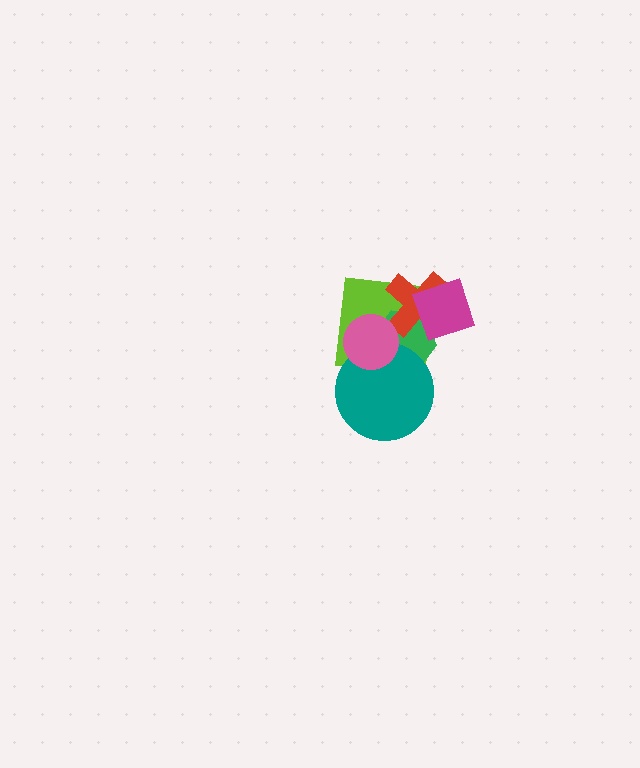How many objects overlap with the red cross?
3 objects overlap with the red cross.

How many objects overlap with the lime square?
5 objects overlap with the lime square.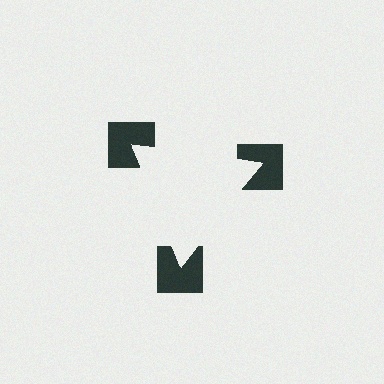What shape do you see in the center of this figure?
An illusory triangle — its edges are inferred from the aligned wedge cuts in the notched squares, not physically drawn.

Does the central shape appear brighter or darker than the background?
It typically appears slightly brighter than the background, even though no actual brightness change is drawn.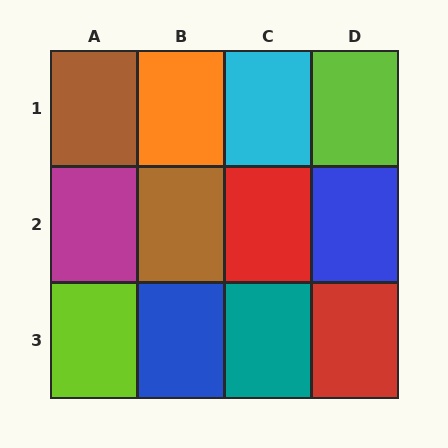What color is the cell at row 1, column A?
Brown.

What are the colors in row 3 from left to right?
Lime, blue, teal, red.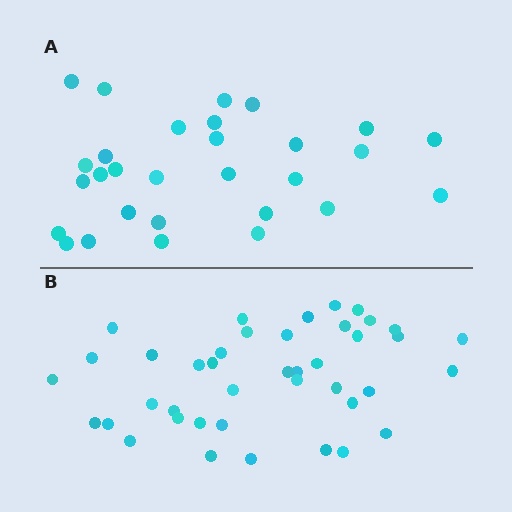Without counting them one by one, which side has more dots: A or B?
Region B (the bottom region) has more dots.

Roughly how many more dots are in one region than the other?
Region B has roughly 12 or so more dots than region A.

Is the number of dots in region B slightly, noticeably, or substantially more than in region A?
Region B has noticeably more, but not dramatically so. The ratio is roughly 1.4 to 1.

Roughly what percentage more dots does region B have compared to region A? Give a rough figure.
About 40% more.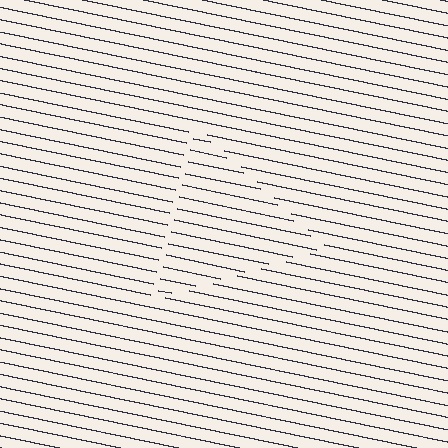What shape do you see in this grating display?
An illusory triangle. The interior of the shape contains the same grating, shifted by half a period — the contour is defined by the phase discontinuity where line-ends from the inner and outer gratings abut.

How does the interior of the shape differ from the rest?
The interior of the shape contains the same grating, shifted by half a period — the contour is defined by the phase discontinuity where line-ends from the inner and outer gratings abut.